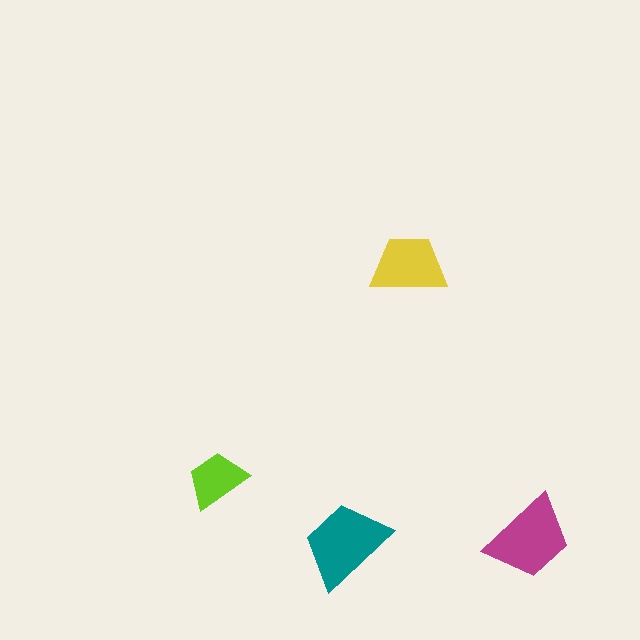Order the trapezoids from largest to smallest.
the teal one, the magenta one, the yellow one, the lime one.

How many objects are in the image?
There are 4 objects in the image.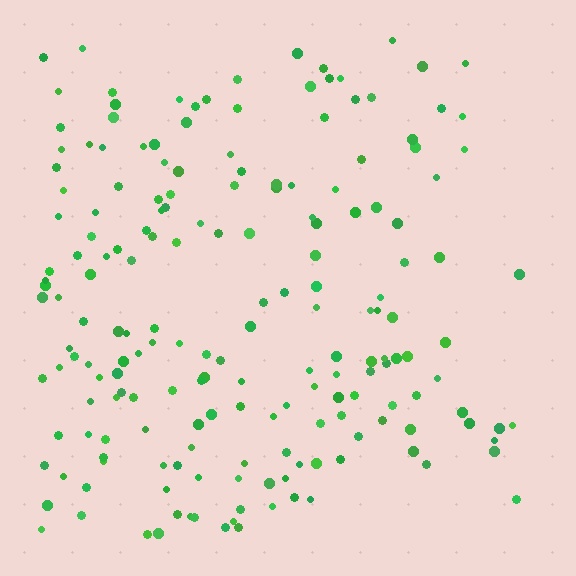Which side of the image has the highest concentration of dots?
The left.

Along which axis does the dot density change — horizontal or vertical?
Horizontal.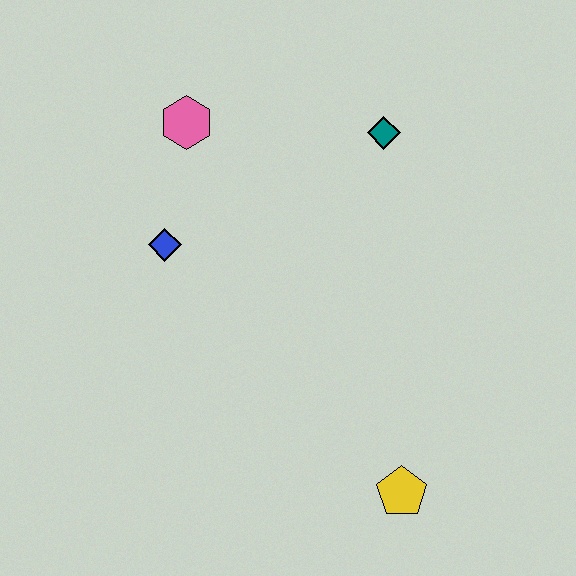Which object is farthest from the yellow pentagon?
The pink hexagon is farthest from the yellow pentagon.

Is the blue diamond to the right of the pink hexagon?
No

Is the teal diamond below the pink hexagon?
Yes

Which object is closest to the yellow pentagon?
The blue diamond is closest to the yellow pentagon.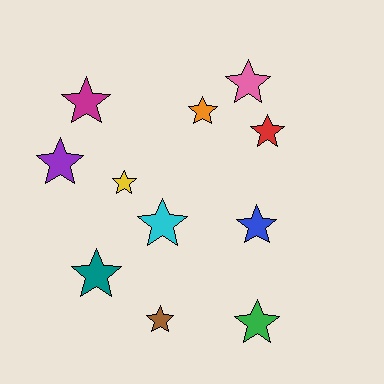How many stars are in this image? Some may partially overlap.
There are 11 stars.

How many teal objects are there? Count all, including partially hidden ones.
There is 1 teal object.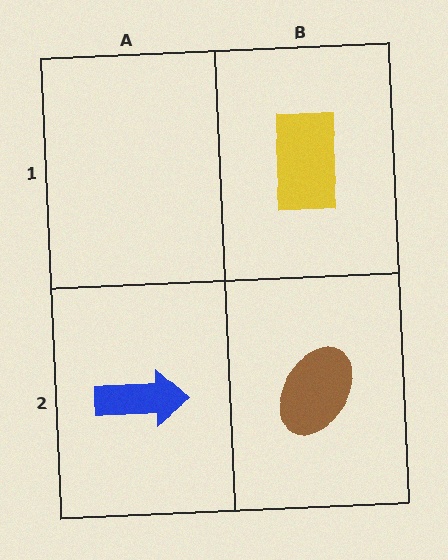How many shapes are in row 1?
1 shape.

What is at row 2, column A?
A blue arrow.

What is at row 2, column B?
A brown ellipse.